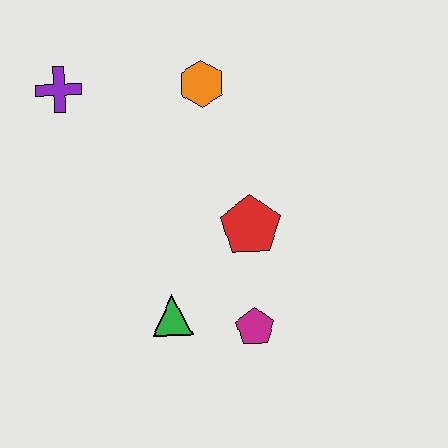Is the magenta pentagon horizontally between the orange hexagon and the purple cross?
No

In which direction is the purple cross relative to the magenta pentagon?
The purple cross is above the magenta pentagon.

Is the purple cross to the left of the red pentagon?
Yes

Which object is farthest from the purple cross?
The magenta pentagon is farthest from the purple cross.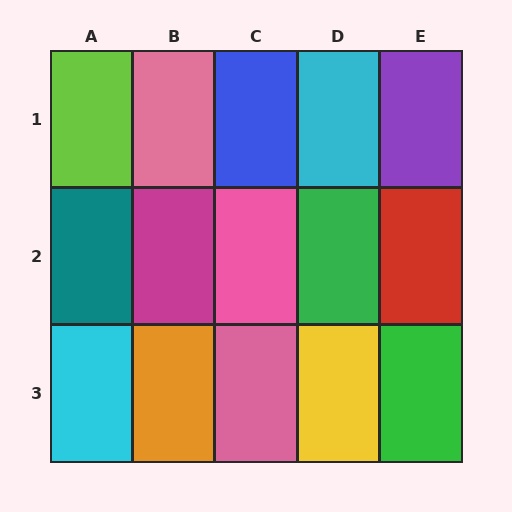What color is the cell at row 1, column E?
Purple.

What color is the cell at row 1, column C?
Blue.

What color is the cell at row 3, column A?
Cyan.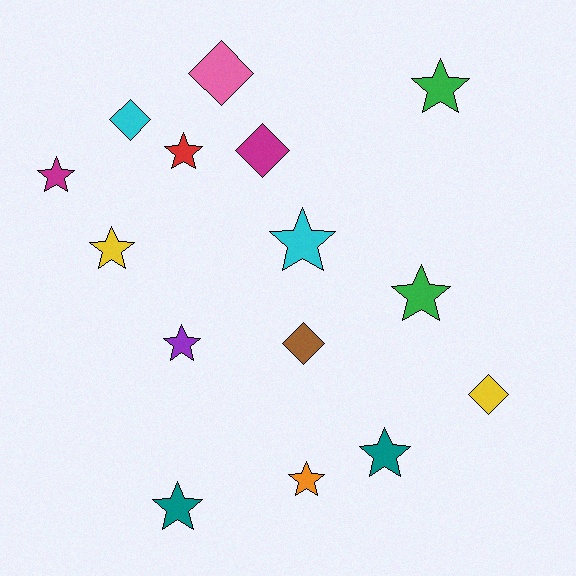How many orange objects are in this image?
There is 1 orange object.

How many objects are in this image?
There are 15 objects.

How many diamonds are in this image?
There are 5 diamonds.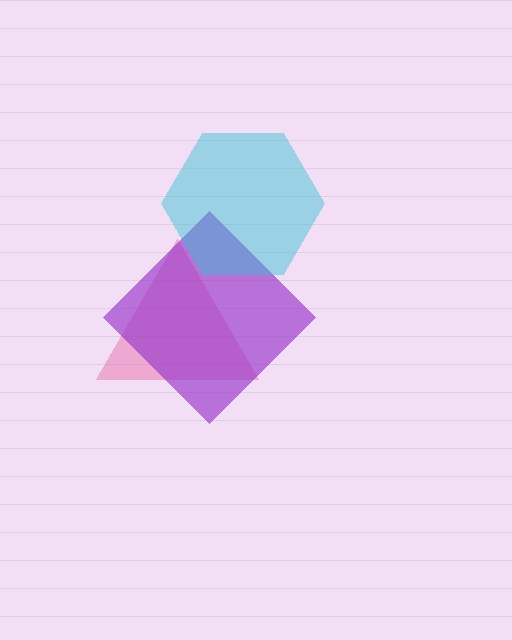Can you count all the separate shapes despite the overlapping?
Yes, there are 3 separate shapes.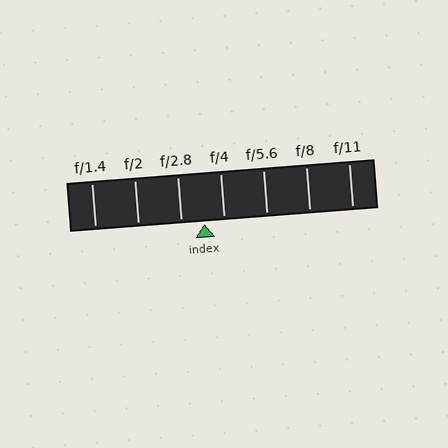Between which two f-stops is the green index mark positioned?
The index mark is between f/2.8 and f/4.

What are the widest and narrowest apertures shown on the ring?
The widest aperture shown is f/1.4 and the narrowest is f/11.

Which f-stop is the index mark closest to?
The index mark is closest to f/4.